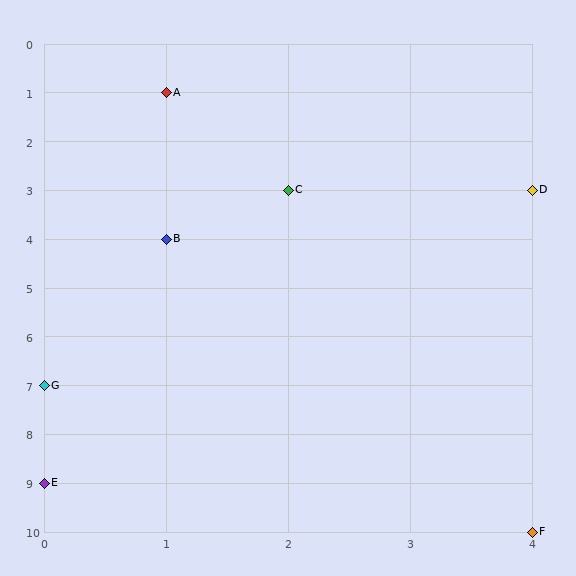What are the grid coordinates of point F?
Point F is at grid coordinates (4, 10).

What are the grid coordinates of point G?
Point G is at grid coordinates (0, 7).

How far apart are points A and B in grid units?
Points A and B are 3 rows apart.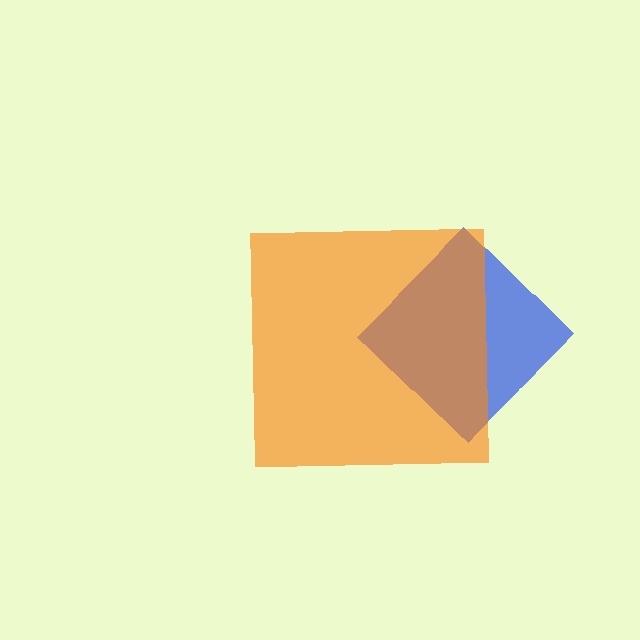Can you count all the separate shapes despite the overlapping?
Yes, there are 2 separate shapes.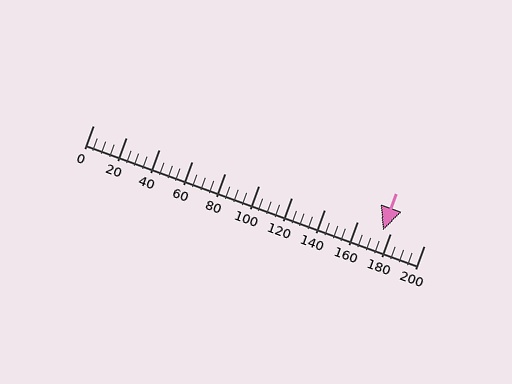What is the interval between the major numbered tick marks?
The major tick marks are spaced 20 units apart.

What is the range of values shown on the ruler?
The ruler shows values from 0 to 200.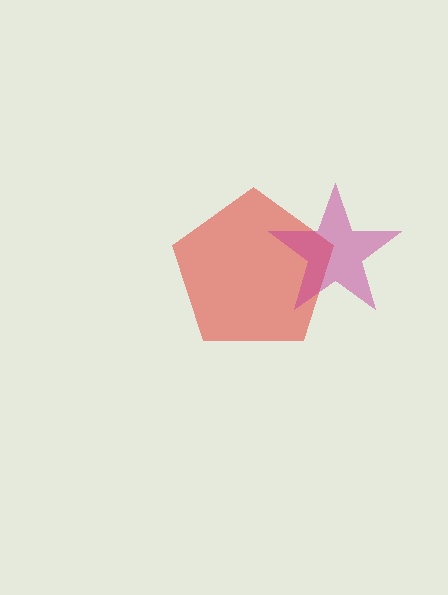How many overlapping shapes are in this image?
There are 2 overlapping shapes in the image.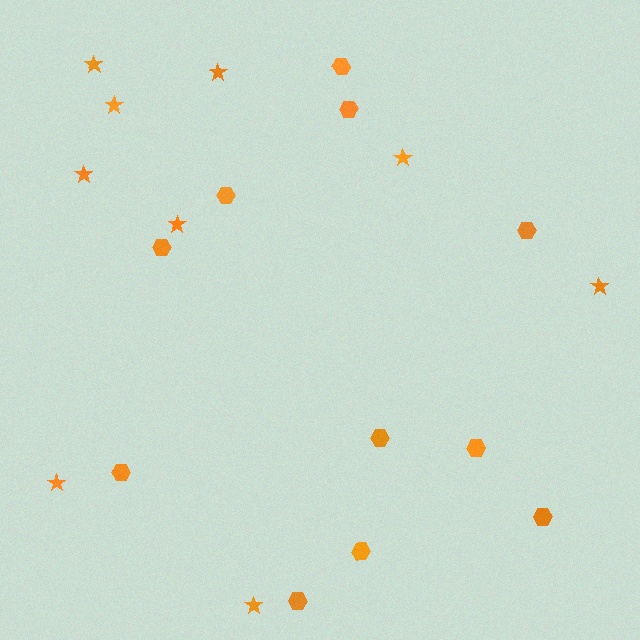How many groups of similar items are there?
There are 2 groups: one group of hexagons (11) and one group of stars (9).